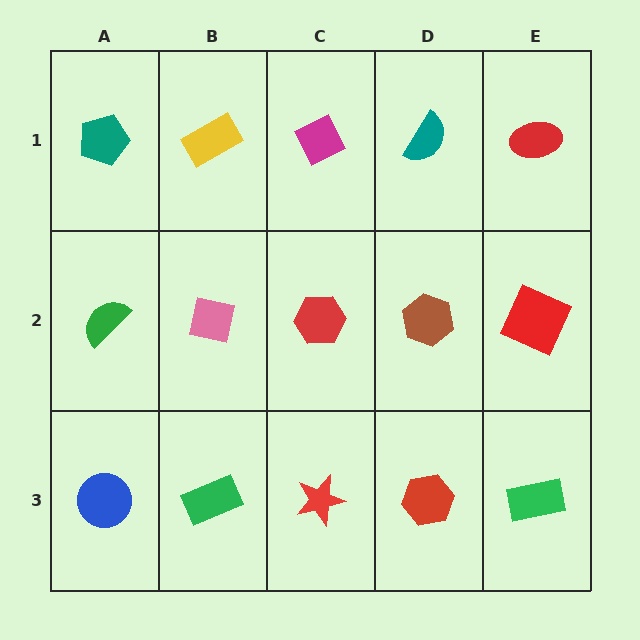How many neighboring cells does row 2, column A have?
3.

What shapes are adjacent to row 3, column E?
A red square (row 2, column E), a red hexagon (row 3, column D).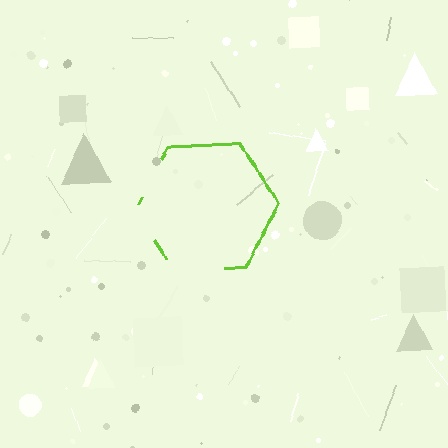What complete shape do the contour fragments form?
The contour fragments form a hexagon.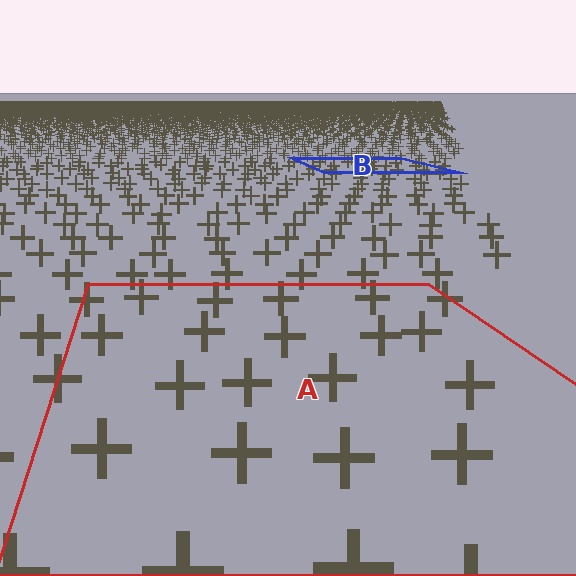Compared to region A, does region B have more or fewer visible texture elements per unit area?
Region B has more texture elements per unit area — they are packed more densely because it is farther away.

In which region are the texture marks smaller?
The texture marks are smaller in region B, because it is farther away.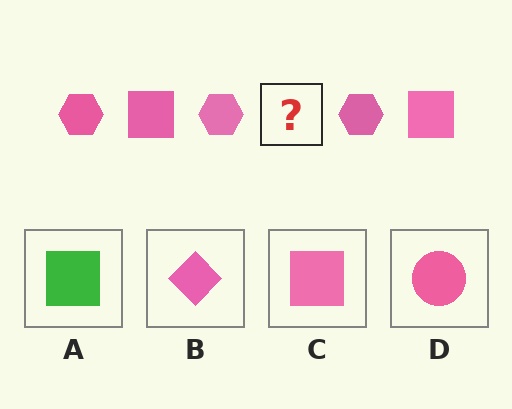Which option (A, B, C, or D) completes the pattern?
C.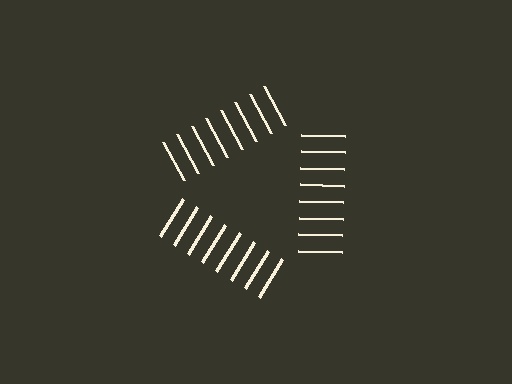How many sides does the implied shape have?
3 sides — the line-ends trace a triangle.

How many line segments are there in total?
24 — 8 along each of the 3 edges.